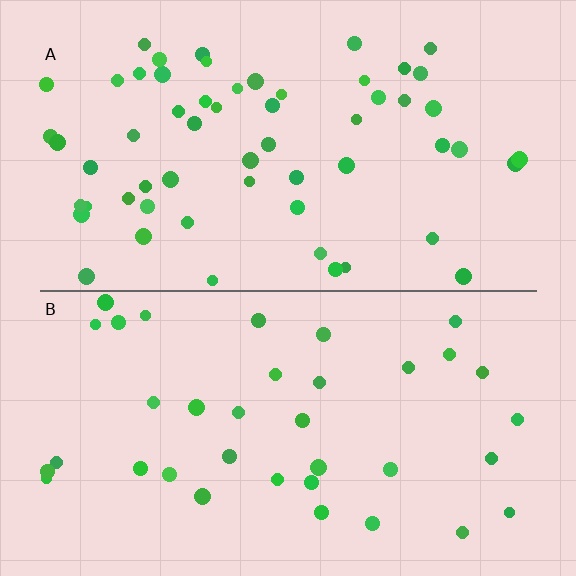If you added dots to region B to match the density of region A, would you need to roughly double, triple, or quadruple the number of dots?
Approximately double.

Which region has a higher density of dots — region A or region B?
A (the top).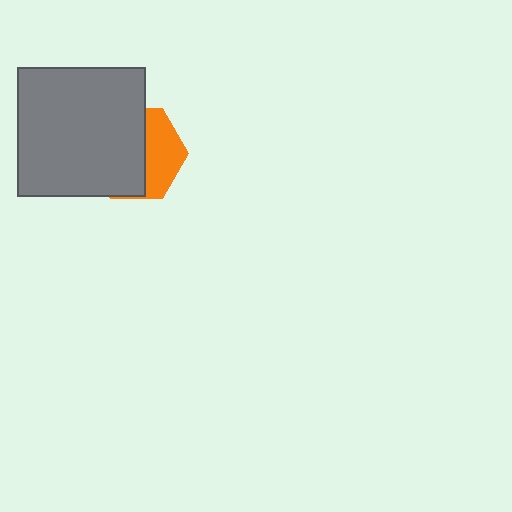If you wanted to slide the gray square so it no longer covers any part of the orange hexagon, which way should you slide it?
Slide it left — that is the most direct way to separate the two shapes.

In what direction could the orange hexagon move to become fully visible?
The orange hexagon could move right. That would shift it out from behind the gray square entirely.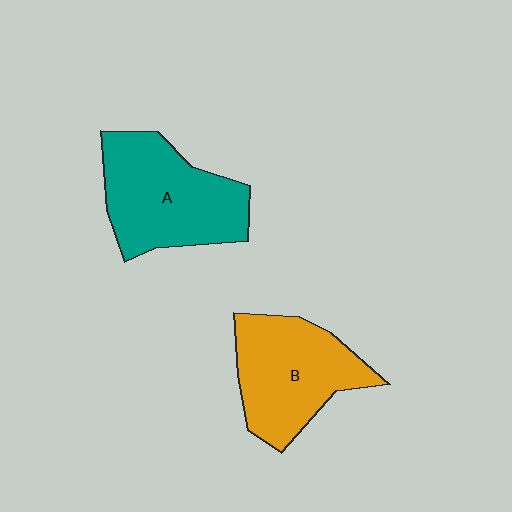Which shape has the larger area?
Shape A (teal).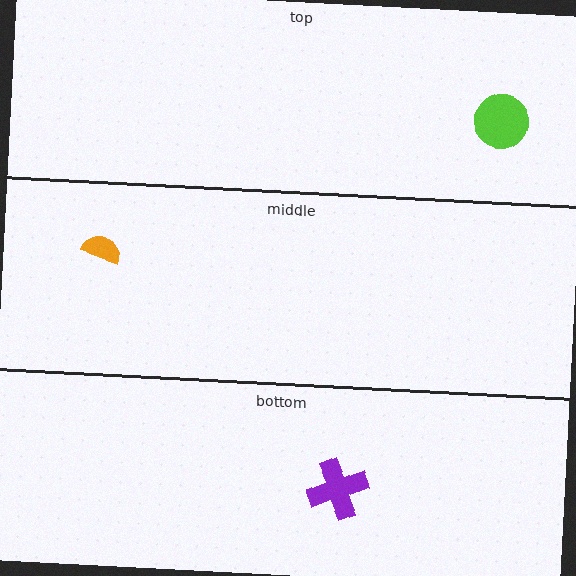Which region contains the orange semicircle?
The middle region.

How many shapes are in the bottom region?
1.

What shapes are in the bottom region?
The purple cross.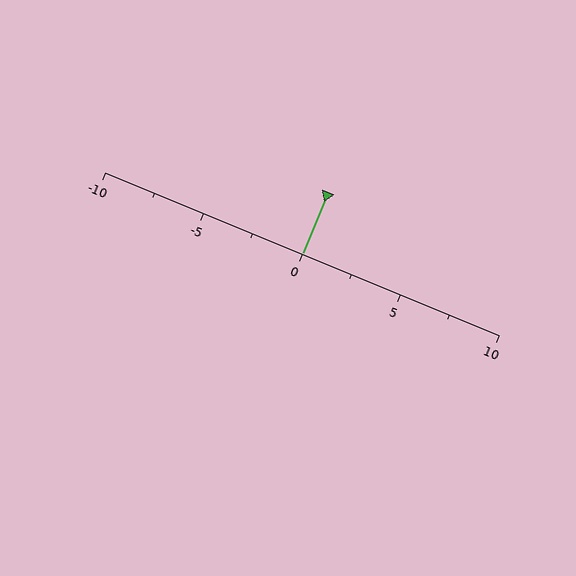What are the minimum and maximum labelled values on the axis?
The axis runs from -10 to 10.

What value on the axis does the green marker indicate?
The marker indicates approximately 0.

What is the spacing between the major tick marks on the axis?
The major ticks are spaced 5 apart.